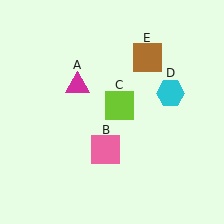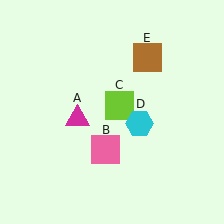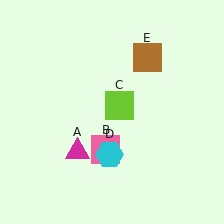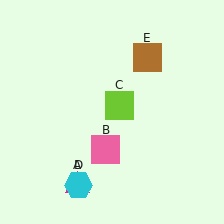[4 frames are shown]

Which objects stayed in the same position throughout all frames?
Pink square (object B) and lime square (object C) and brown square (object E) remained stationary.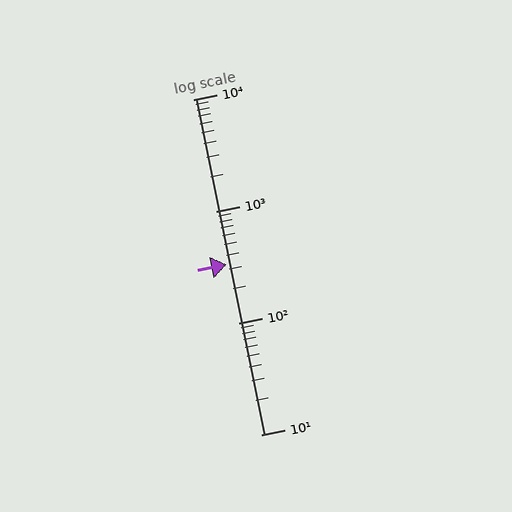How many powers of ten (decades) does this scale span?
The scale spans 3 decades, from 10 to 10000.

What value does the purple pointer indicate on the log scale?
The pointer indicates approximately 330.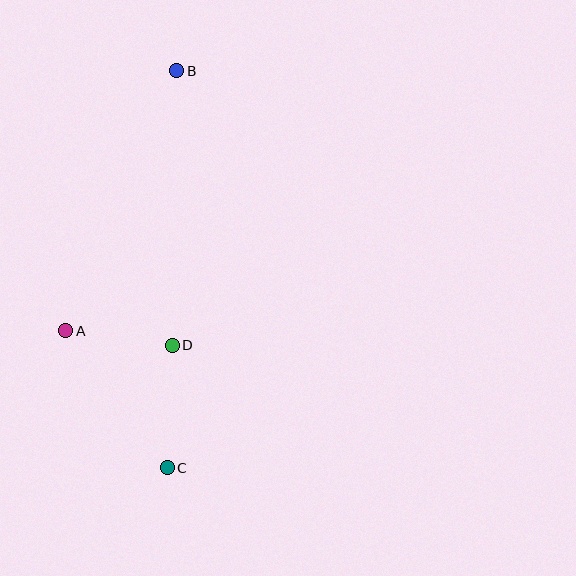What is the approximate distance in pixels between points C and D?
The distance between C and D is approximately 123 pixels.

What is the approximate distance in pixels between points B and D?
The distance between B and D is approximately 275 pixels.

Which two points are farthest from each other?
Points B and C are farthest from each other.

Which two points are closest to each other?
Points A and D are closest to each other.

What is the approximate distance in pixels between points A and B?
The distance between A and B is approximately 283 pixels.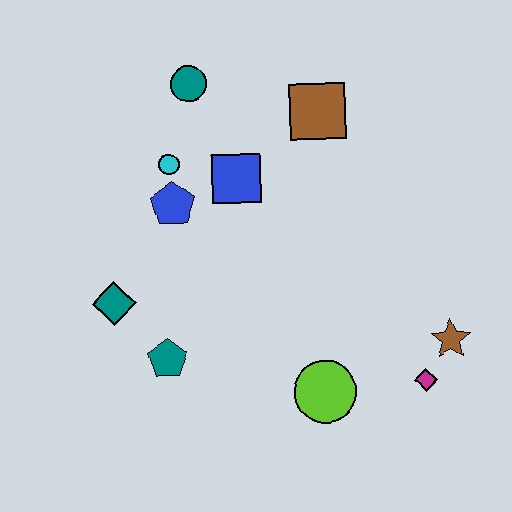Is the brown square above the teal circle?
No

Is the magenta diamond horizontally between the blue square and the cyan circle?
No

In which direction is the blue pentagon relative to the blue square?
The blue pentagon is to the left of the blue square.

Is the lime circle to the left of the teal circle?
No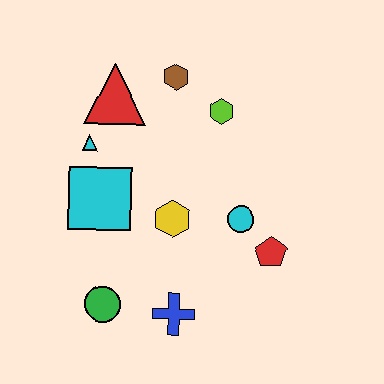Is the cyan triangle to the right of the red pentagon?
No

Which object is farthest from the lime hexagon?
The green circle is farthest from the lime hexagon.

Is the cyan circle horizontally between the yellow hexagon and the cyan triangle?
No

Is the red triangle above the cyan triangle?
Yes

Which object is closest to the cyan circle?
The red pentagon is closest to the cyan circle.